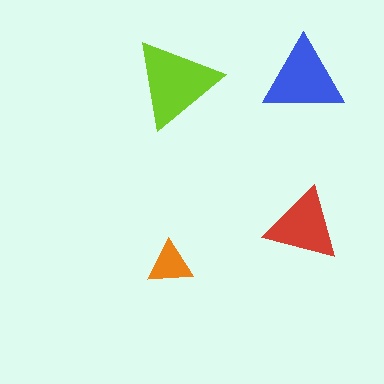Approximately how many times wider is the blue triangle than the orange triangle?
About 2 times wider.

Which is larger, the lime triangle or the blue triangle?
The lime one.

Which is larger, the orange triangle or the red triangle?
The red one.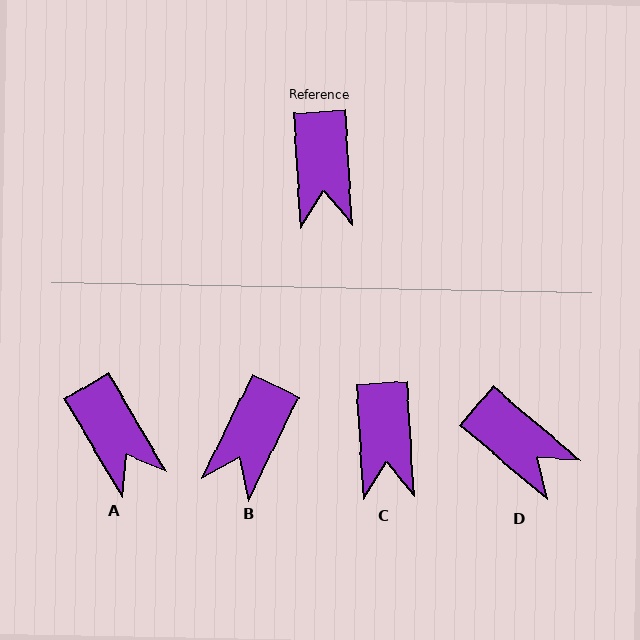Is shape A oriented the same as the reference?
No, it is off by about 27 degrees.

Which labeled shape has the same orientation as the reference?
C.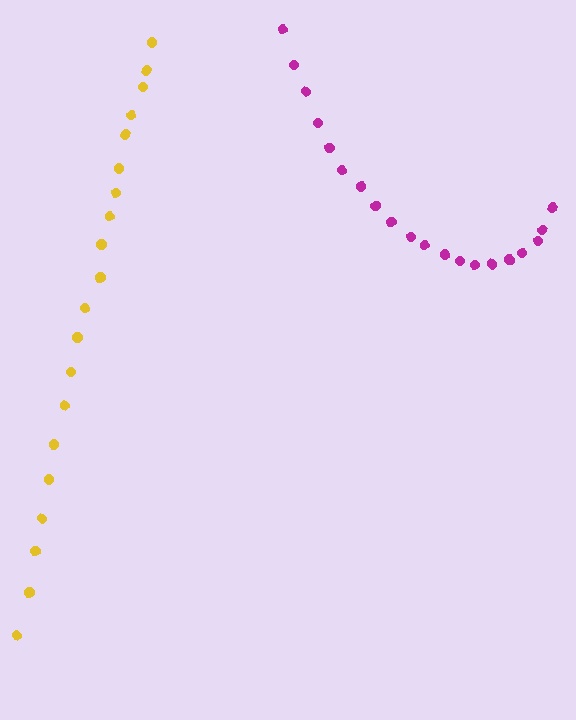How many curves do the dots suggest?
There are 2 distinct paths.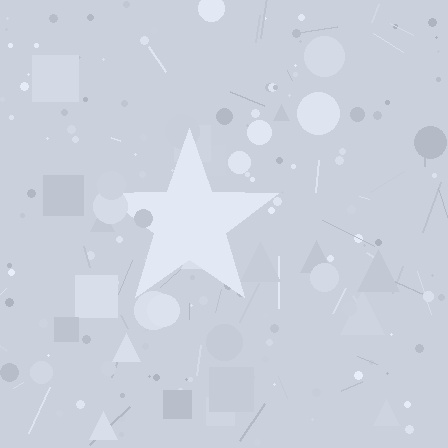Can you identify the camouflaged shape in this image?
The camouflaged shape is a star.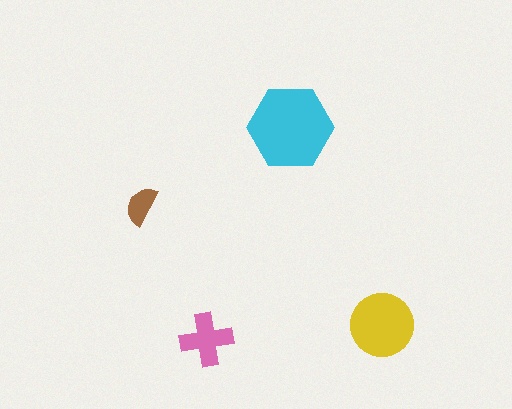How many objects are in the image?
There are 4 objects in the image.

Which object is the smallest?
The brown semicircle.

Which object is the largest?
The cyan hexagon.